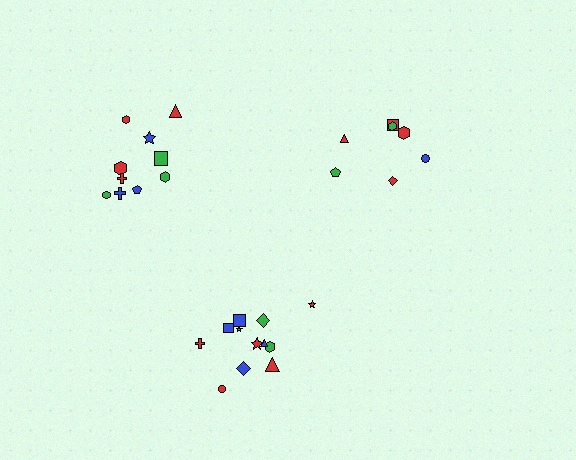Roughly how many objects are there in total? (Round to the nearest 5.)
Roughly 30 objects in total.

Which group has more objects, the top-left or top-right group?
The top-left group.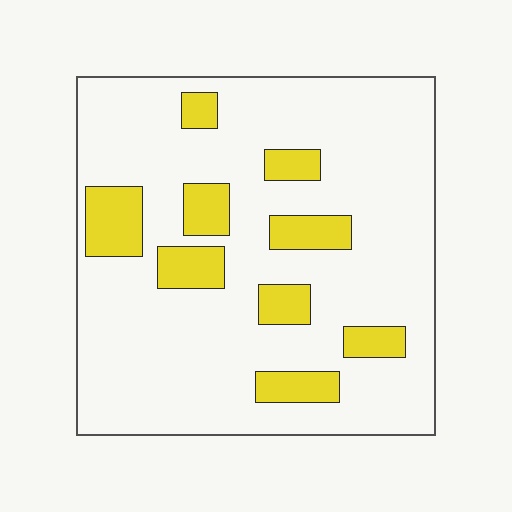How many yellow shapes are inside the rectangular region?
9.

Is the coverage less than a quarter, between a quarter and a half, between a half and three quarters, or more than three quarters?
Less than a quarter.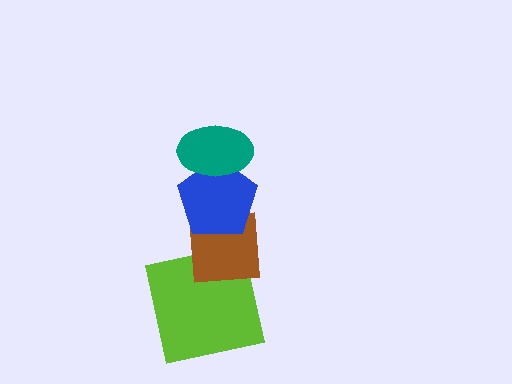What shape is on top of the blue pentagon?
The teal ellipse is on top of the blue pentagon.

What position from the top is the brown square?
The brown square is 3rd from the top.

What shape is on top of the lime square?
The brown square is on top of the lime square.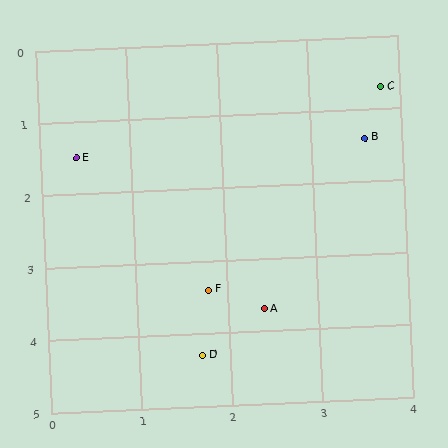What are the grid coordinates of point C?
Point C is at approximately (3.8, 0.7).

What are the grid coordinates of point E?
Point E is at approximately (0.4, 1.5).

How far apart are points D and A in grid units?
Points D and A are about 0.9 grid units apart.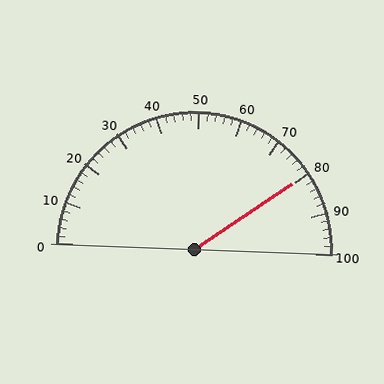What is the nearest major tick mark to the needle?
The nearest major tick mark is 80.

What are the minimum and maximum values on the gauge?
The gauge ranges from 0 to 100.